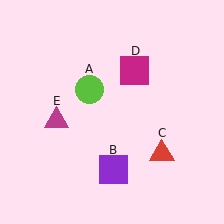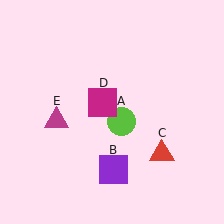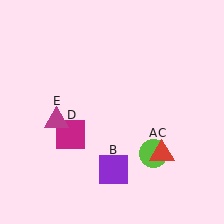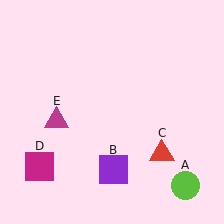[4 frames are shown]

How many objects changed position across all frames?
2 objects changed position: lime circle (object A), magenta square (object D).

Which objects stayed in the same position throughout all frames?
Purple square (object B) and red triangle (object C) and magenta triangle (object E) remained stationary.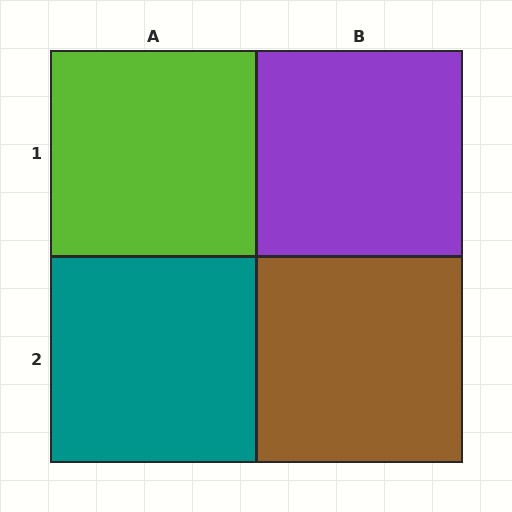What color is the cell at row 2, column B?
Brown.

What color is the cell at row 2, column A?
Teal.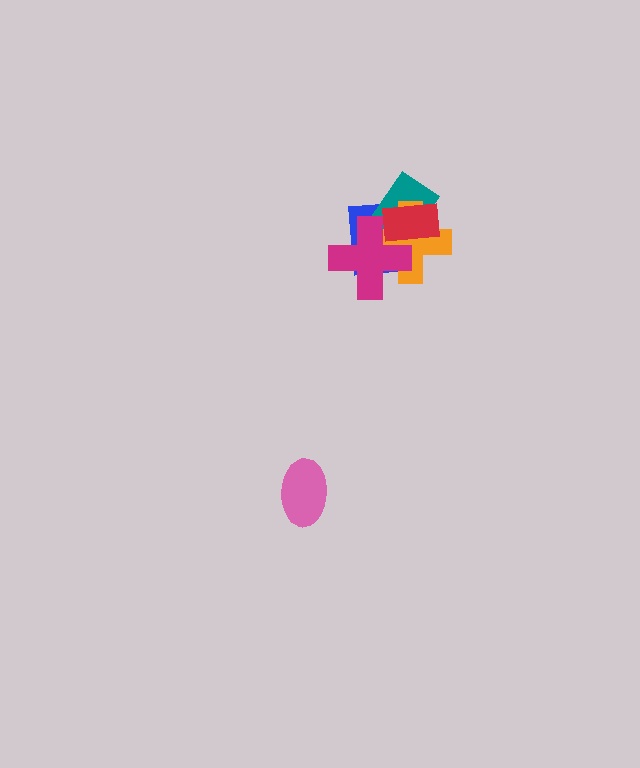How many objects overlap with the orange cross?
4 objects overlap with the orange cross.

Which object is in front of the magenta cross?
The red rectangle is in front of the magenta cross.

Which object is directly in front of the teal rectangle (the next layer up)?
The orange cross is directly in front of the teal rectangle.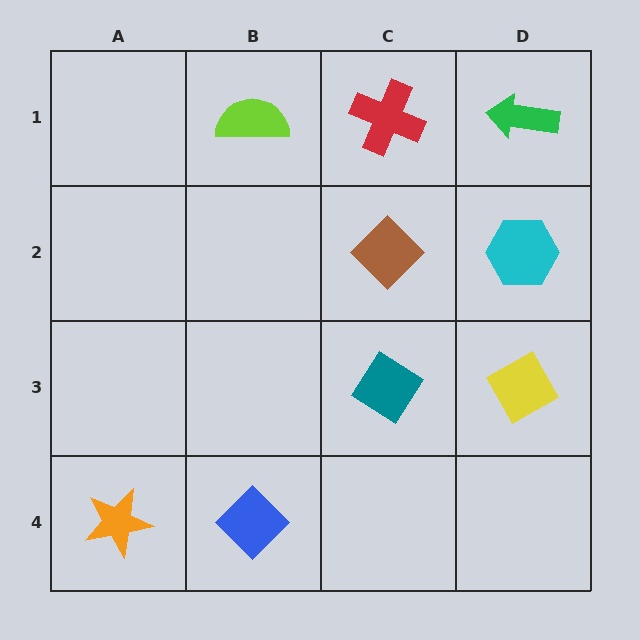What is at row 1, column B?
A lime semicircle.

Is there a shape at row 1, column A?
No, that cell is empty.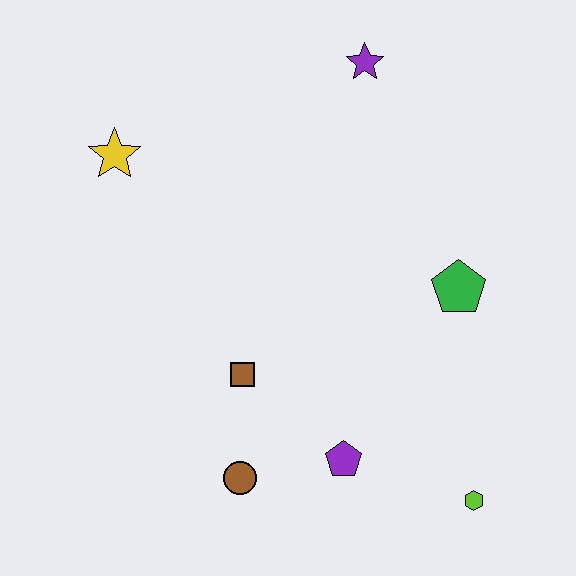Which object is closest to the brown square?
The brown circle is closest to the brown square.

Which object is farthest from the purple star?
The lime hexagon is farthest from the purple star.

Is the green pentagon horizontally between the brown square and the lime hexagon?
Yes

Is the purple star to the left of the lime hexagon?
Yes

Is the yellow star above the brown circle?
Yes